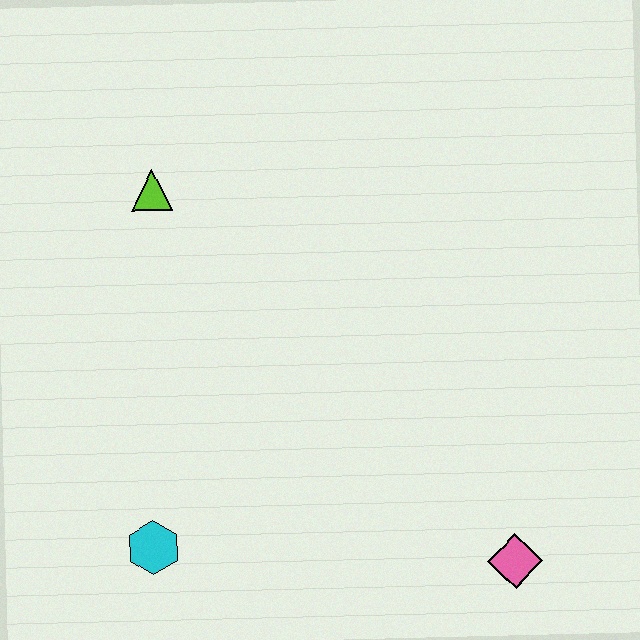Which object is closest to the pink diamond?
The cyan hexagon is closest to the pink diamond.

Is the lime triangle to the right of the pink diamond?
No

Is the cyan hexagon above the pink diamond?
Yes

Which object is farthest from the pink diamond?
The lime triangle is farthest from the pink diamond.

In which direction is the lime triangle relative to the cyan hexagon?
The lime triangle is above the cyan hexagon.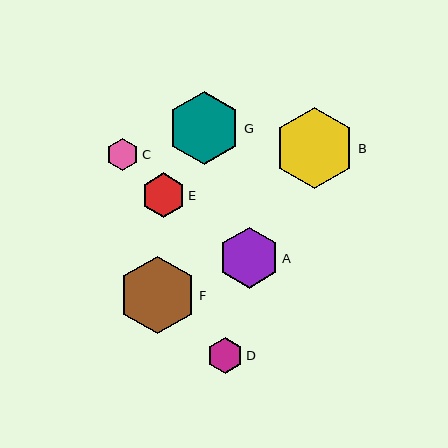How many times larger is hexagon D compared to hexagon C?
Hexagon D is approximately 1.1 times the size of hexagon C.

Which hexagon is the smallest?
Hexagon C is the smallest with a size of approximately 32 pixels.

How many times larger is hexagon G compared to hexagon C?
Hexagon G is approximately 2.3 times the size of hexagon C.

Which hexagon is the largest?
Hexagon B is the largest with a size of approximately 81 pixels.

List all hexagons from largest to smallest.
From largest to smallest: B, F, G, A, E, D, C.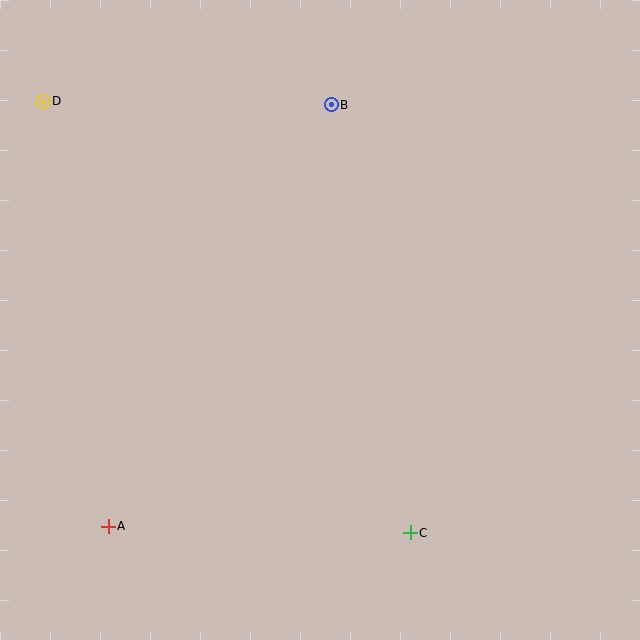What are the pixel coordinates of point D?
Point D is at (43, 101).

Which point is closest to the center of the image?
Point B at (331, 105) is closest to the center.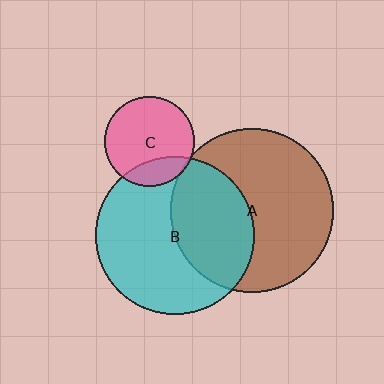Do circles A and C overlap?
Yes.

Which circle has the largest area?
Circle A (brown).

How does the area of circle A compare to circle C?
Approximately 3.3 times.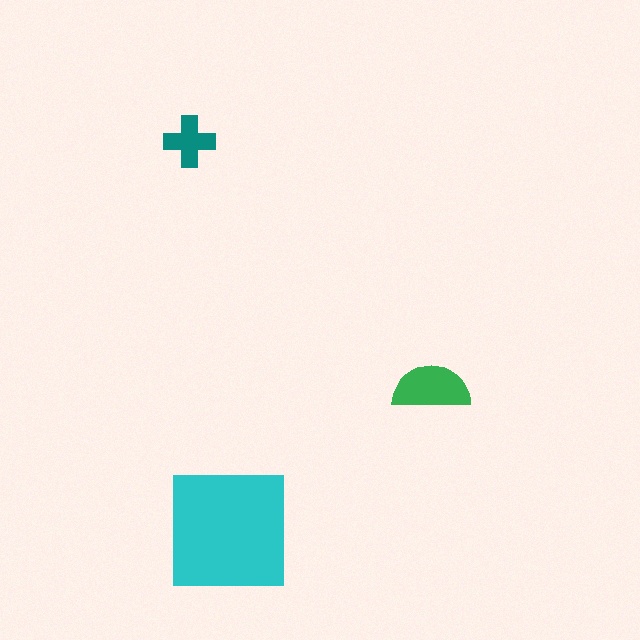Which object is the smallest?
The teal cross.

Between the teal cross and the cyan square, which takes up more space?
The cyan square.